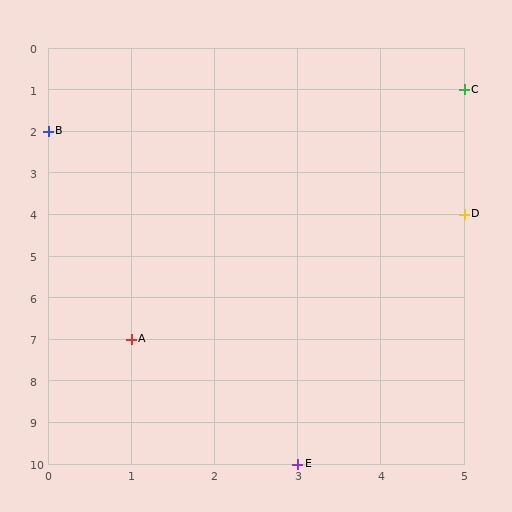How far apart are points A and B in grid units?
Points A and B are 1 column and 5 rows apart (about 5.1 grid units diagonally).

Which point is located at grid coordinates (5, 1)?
Point C is at (5, 1).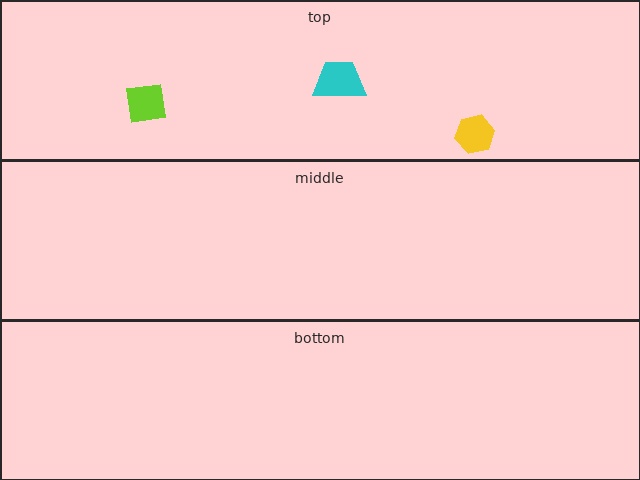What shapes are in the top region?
The cyan trapezoid, the lime square, the yellow hexagon.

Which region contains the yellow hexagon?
The top region.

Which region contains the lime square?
The top region.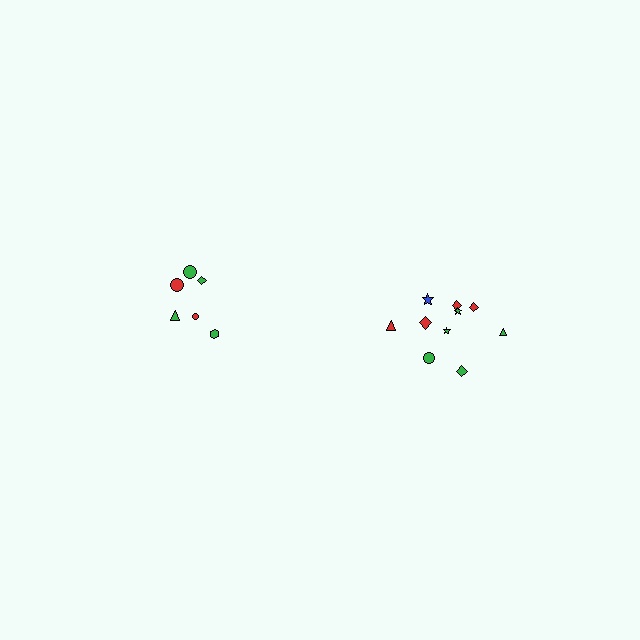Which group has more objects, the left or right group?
The right group.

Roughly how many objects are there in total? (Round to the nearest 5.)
Roughly 15 objects in total.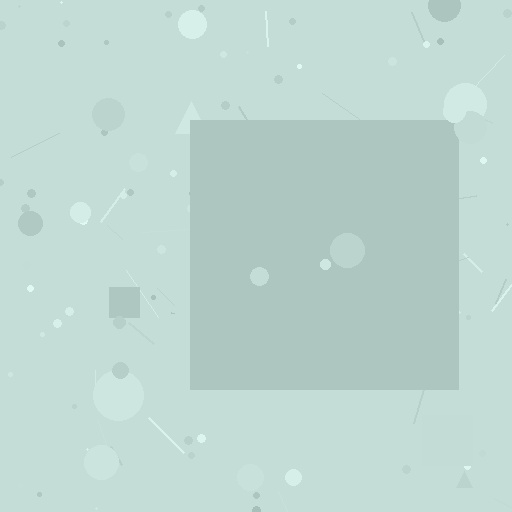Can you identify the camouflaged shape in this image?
The camouflaged shape is a square.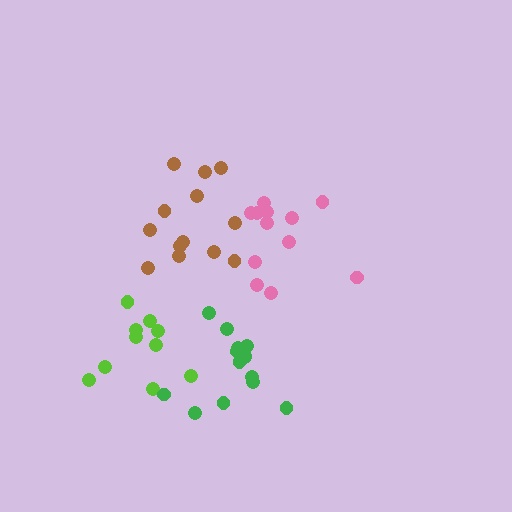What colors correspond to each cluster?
The clusters are colored: lime, green, pink, brown.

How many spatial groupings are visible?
There are 4 spatial groupings.